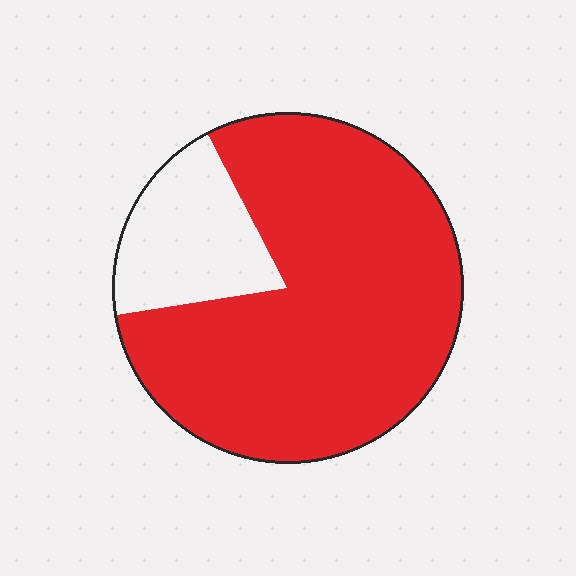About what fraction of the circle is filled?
About four fifths (4/5).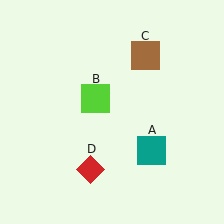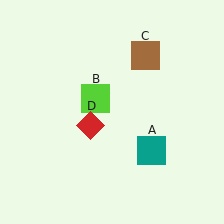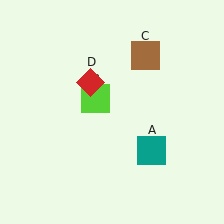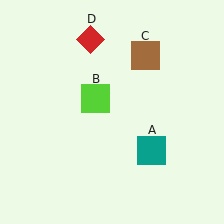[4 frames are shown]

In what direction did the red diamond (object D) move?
The red diamond (object D) moved up.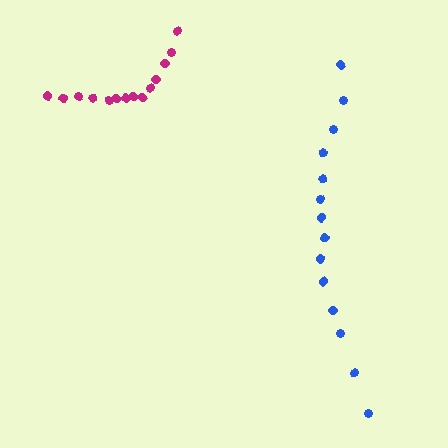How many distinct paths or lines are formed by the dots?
There are 2 distinct paths.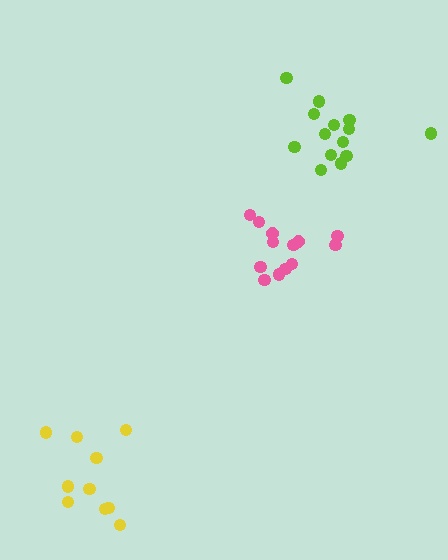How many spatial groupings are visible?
There are 3 spatial groupings.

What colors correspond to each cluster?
The clusters are colored: lime, pink, yellow.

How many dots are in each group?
Group 1: 14 dots, Group 2: 13 dots, Group 3: 10 dots (37 total).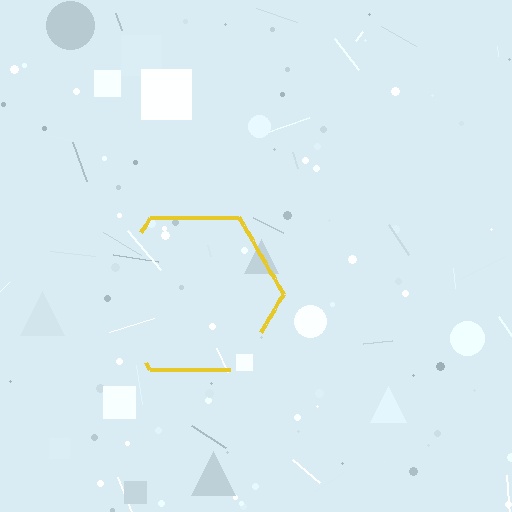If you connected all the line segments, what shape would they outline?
They would outline a hexagon.